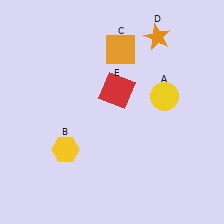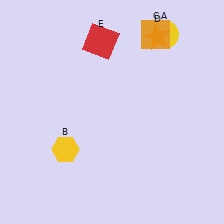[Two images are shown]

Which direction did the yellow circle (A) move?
The yellow circle (A) moved up.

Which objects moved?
The objects that moved are: the yellow circle (A), the orange square (C), the red square (E).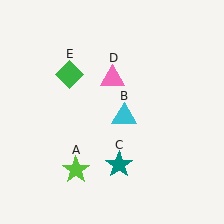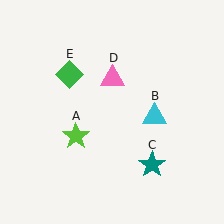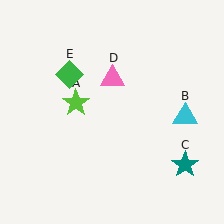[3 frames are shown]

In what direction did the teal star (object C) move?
The teal star (object C) moved right.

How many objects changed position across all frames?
3 objects changed position: lime star (object A), cyan triangle (object B), teal star (object C).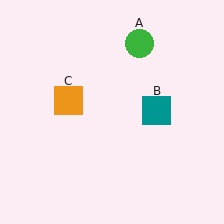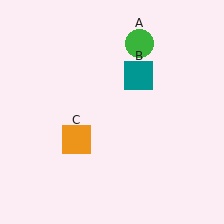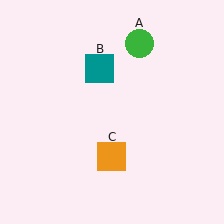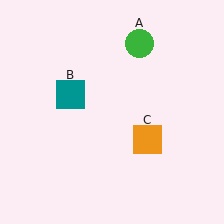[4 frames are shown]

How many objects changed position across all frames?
2 objects changed position: teal square (object B), orange square (object C).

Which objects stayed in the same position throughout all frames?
Green circle (object A) remained stationary.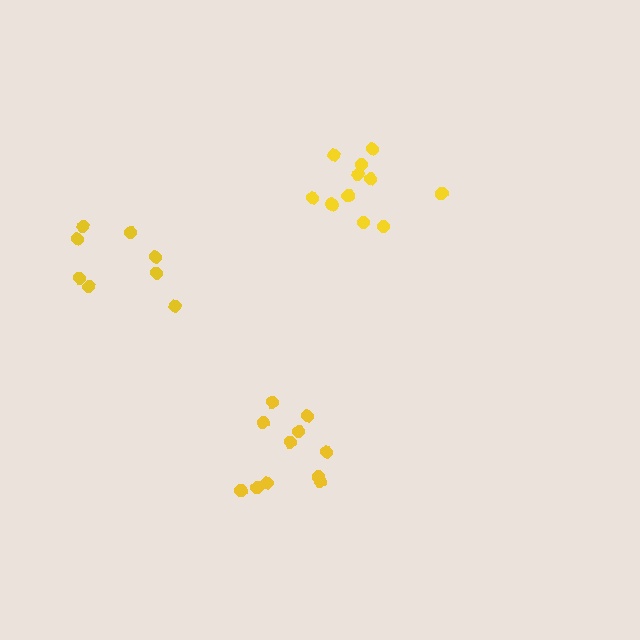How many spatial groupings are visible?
There are 3 spatial groupings.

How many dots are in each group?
Group 1: 11 dots, Group 2: 11 dots, Group 3: 8 dots (30 total).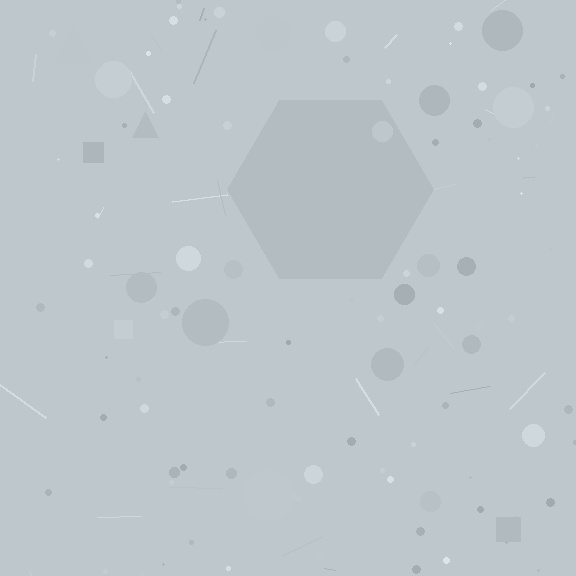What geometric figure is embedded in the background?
A hexagon is embedded in the background.